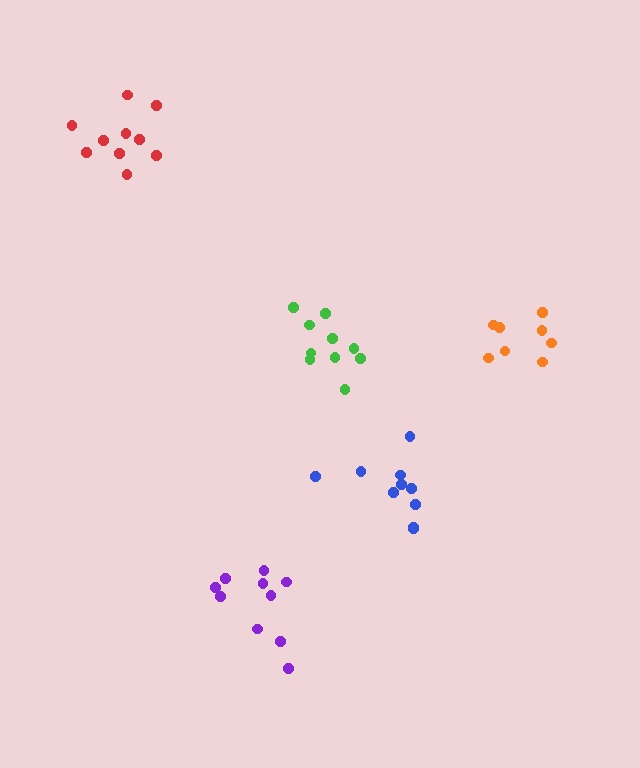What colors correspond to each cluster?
The clusters are colored: blue, red, green, purple, orange.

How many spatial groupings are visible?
There are 5 spatial groupings.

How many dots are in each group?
Group 1: 10 dots, Group 2: 10 dots, Group 3: 10 dots, Group 4: 10 dots, Group 5: 8 dots (48 total).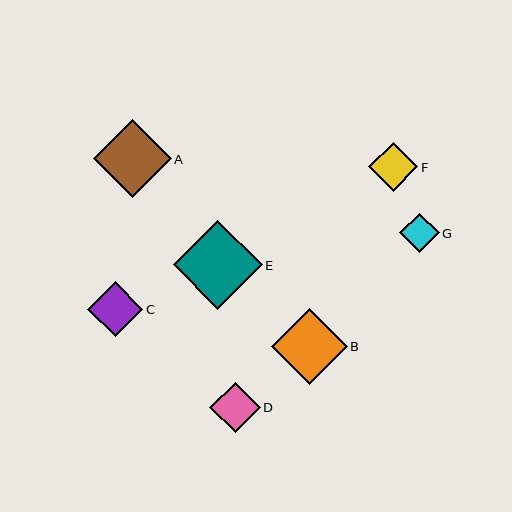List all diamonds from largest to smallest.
From largest to smallest: E, A, B, C, D, F, G.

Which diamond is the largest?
Diamond E is the largest with a size of approximately 89 pixels.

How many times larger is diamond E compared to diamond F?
Diamond E is approximately 1.8 times the size of diamond F.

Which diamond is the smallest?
Diamond G is the smallest with a size of approximately 40 pixels.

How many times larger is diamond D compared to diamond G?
Diamond D is approximately 1.3 times the size of diamond G.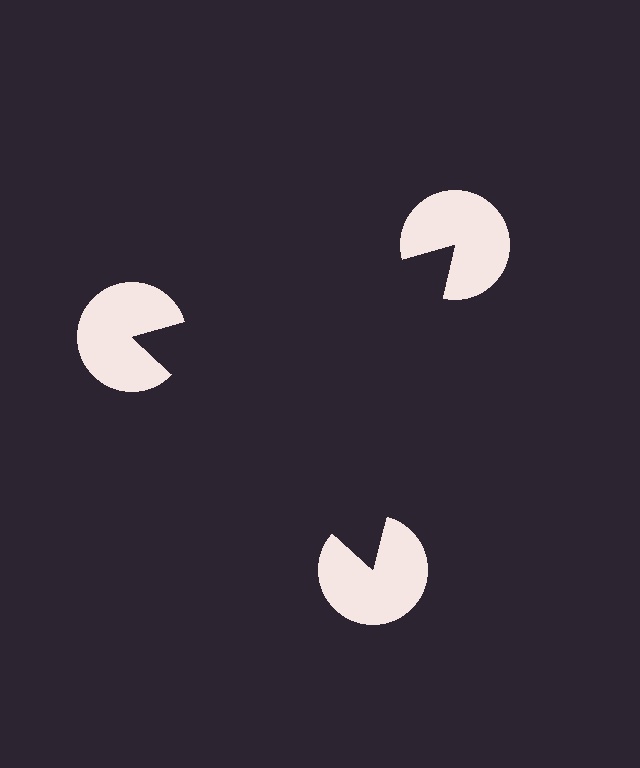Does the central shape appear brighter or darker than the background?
It typically appears slightly darker than the background, even though no actual brightness change is drawn.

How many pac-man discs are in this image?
There are 3 — one at each vertex of the illusory triangle.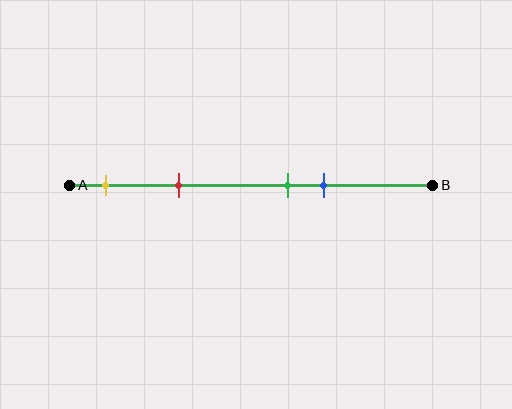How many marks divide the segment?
There are 4 marks dividing the segment.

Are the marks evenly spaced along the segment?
No, the marks are not evenly spaced.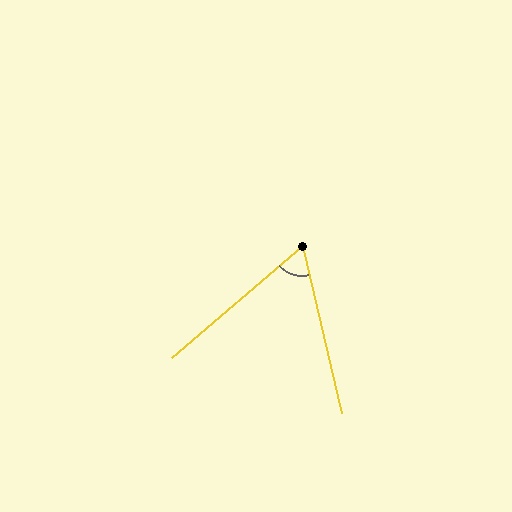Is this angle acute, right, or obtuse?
It is acute.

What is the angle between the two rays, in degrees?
Approximately 63 degrees.